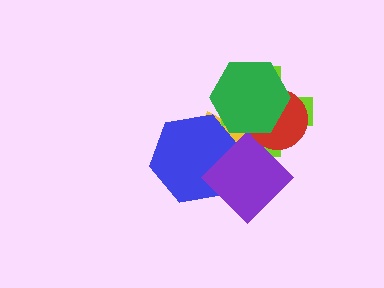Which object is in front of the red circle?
The green hexagon is in front of the red circle.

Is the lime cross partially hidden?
Yes, it is partially covered by another shape.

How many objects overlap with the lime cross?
4 objects overlap with the lime cross.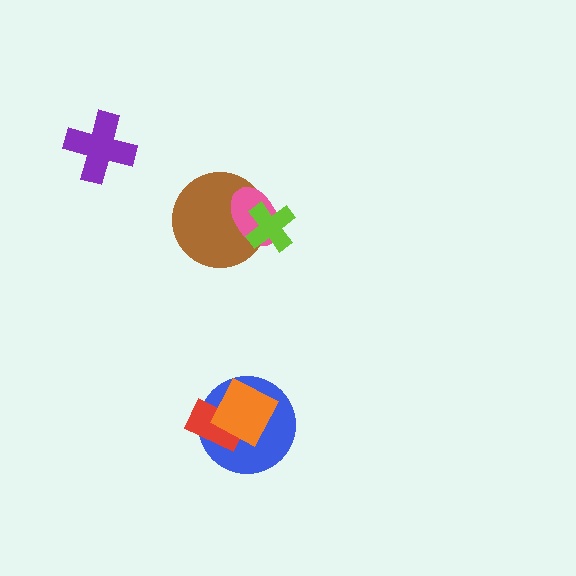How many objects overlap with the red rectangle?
2 objects overlap with the red rectangle.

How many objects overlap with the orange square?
2 objects overlap with the orange square.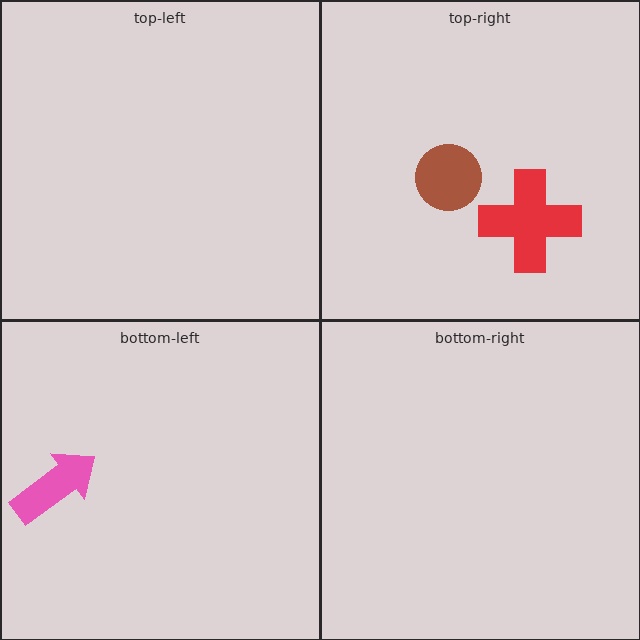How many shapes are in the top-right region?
2.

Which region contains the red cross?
The top-right region.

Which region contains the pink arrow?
The bottom-left region.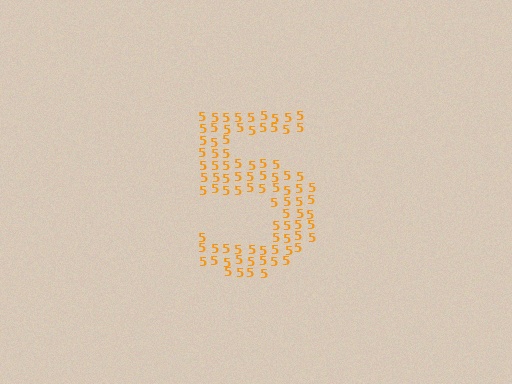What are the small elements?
The small elements are digit 5's.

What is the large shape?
The large shape is the digit 5.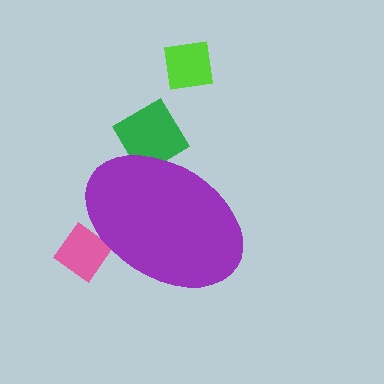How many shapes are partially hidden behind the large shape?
2 shapes are partially hidden.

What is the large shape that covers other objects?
A purple ellipse.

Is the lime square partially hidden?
No, the lime square is fully visible.